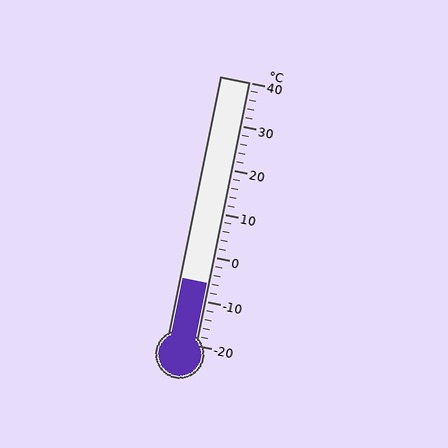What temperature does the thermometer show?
The thermometer shows approximately -6°C.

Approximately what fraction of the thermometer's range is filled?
The thermometer is filled to approximately 25% of its range.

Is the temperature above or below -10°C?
The temperature is above -10°C.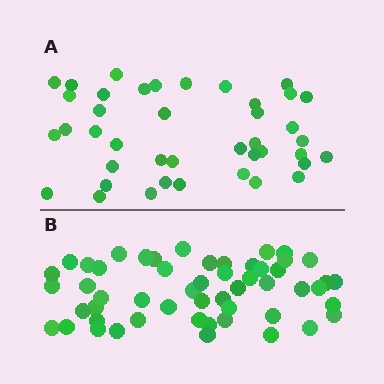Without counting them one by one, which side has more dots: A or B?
Region B (the bottom region) has more dots.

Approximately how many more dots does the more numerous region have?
Region B has roughly 12 or so more dots than region A.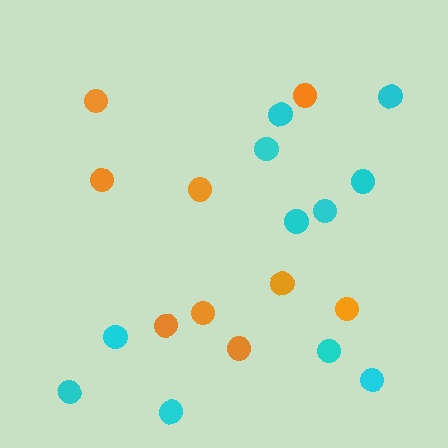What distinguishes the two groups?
There are 2 groups: one group of cyan circles (11) and one group of orange circles (9).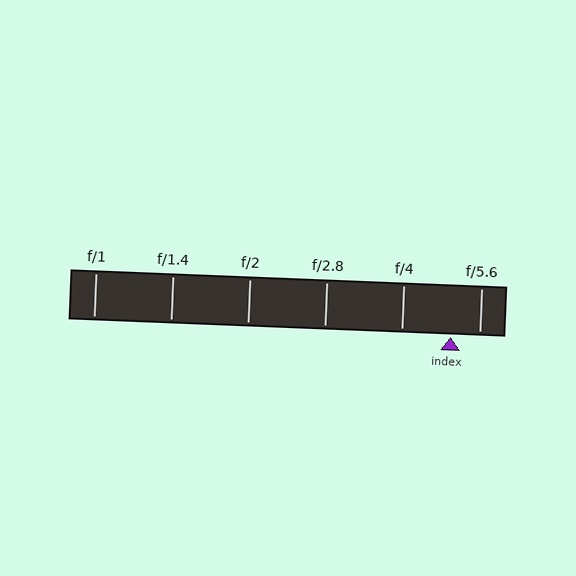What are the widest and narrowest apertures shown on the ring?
The widest aperture shown is f/1 and the narrowest is f/5.6.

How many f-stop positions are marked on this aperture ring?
There are 6 f-stop positions marked.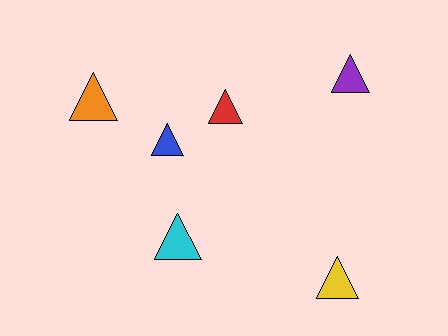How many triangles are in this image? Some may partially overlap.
There are 6 triangles.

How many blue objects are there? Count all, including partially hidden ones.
There is 1 blue object.